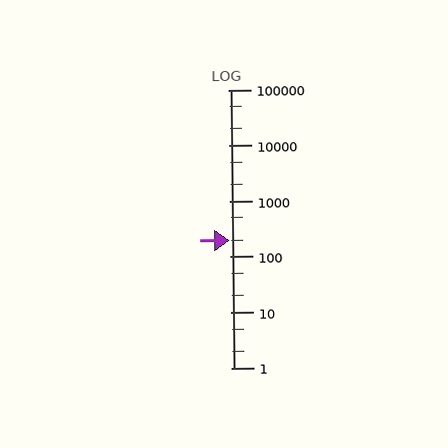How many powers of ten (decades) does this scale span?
The scale spans 5 decades, from 1 to 100000.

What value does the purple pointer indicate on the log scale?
The pointer indicates approximately 200.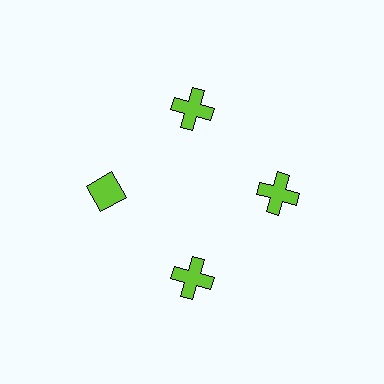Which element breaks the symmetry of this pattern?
The lime diamond at roughly the 9 o'clock position breaks the symmetry. All other shapes are lime crosses.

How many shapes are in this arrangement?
There are 4 shapes arranged in a ring pattern.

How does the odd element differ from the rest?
It has a different shape: diamond instead of cross.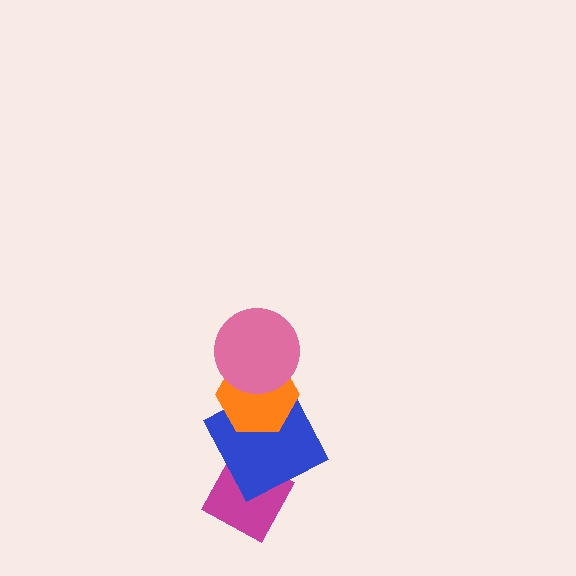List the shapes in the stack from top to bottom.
From top to bottom: the pink circle, the orange hexagon, the blue square, the magenta diamond.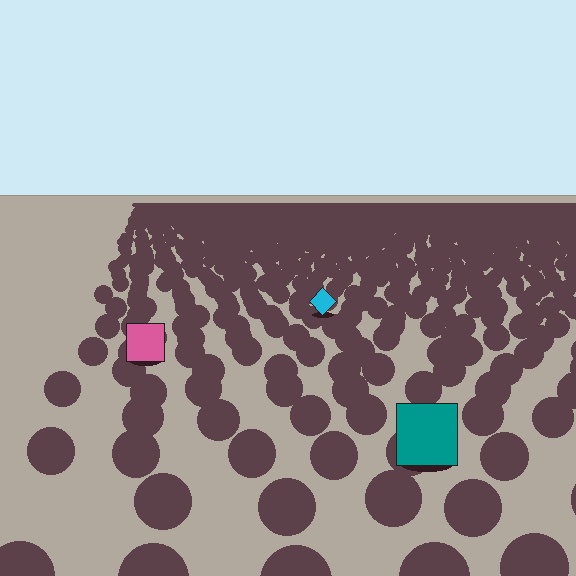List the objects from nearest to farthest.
From nearest to farthest: the teal square, the pink square, the cyan diamond.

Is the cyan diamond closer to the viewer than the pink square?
No. The pink square is closer — you can tell from the texture gradient: the ground texture is coarser near it.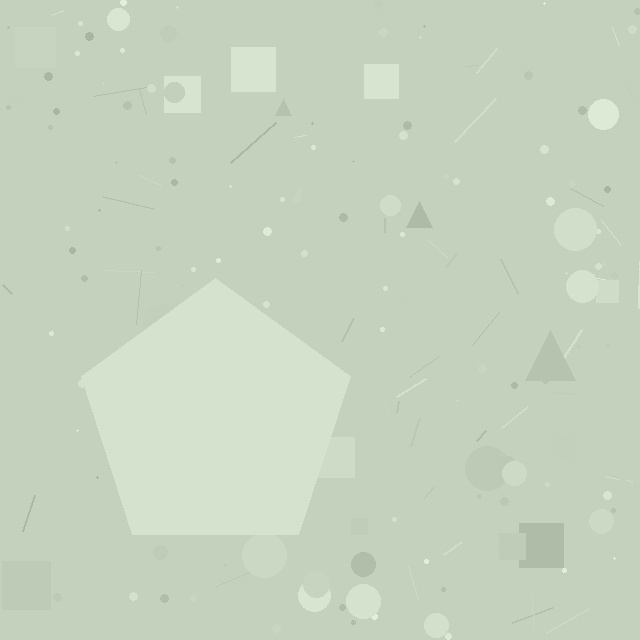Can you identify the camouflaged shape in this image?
The camouflaged shape is a pentagon.